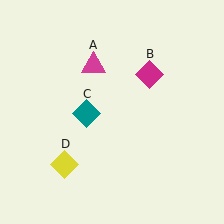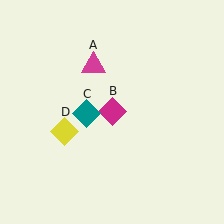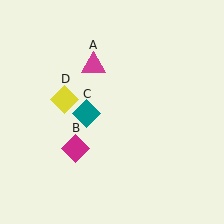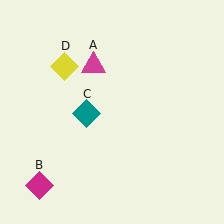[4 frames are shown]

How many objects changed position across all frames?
2 objects changed position: magenta diamond (object B), yellow diamond (object D).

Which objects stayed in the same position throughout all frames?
Magenta triangle (object A) and teal diamond (object C) remained stationary.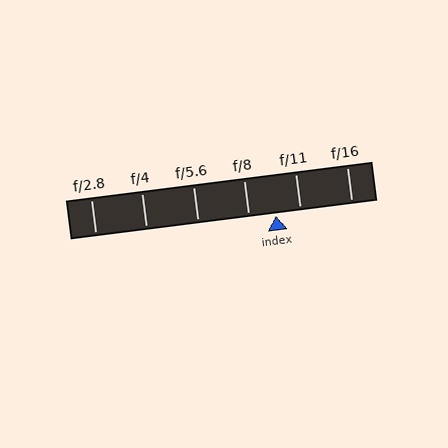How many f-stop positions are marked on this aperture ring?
There are 6 f-stop positions marked.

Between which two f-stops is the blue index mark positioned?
The index mark is between f/8 and f/11.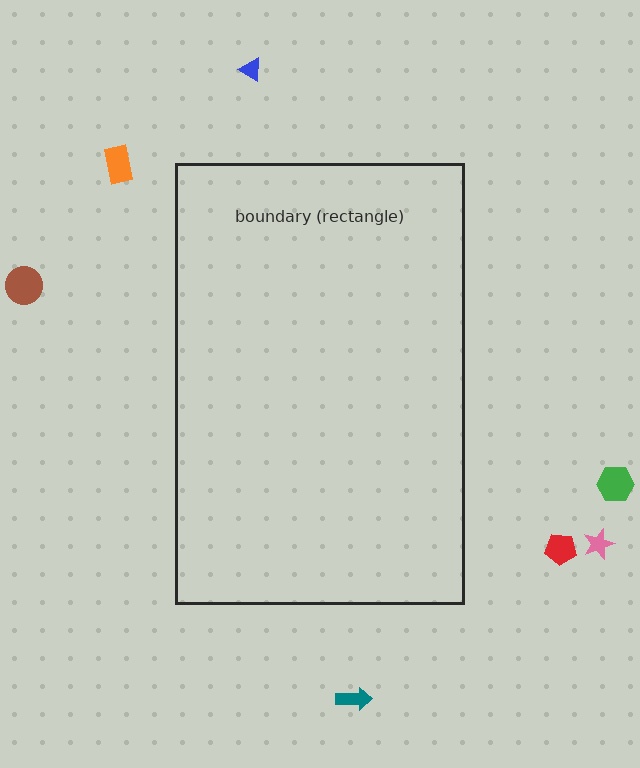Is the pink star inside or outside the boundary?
Outside.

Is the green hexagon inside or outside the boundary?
Outside.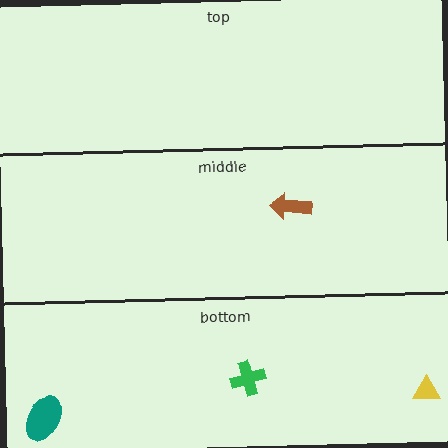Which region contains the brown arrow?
The middle region.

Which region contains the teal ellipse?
The bottom region.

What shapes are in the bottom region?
The teal ellipse, the yellow triangle, the green cross.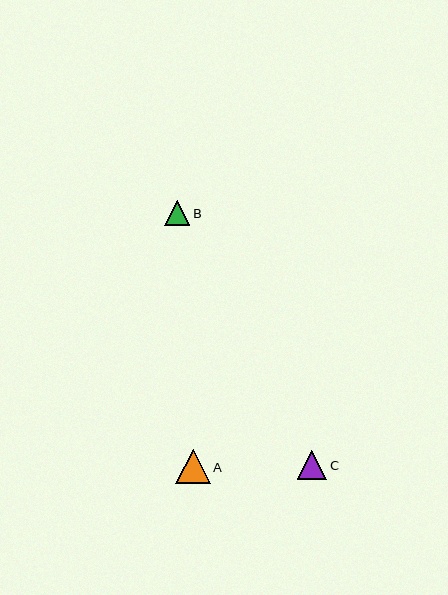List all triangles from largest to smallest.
From largest to smallest: A, C, B.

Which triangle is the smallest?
Triangle B is the smallest with a size of approximately 25 pixels.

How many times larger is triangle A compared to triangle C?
Triangle A is approximately 1.2 times the size of triangle C.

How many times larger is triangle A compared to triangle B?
Triangle A is approximately 1.3 times the size of triangle B.